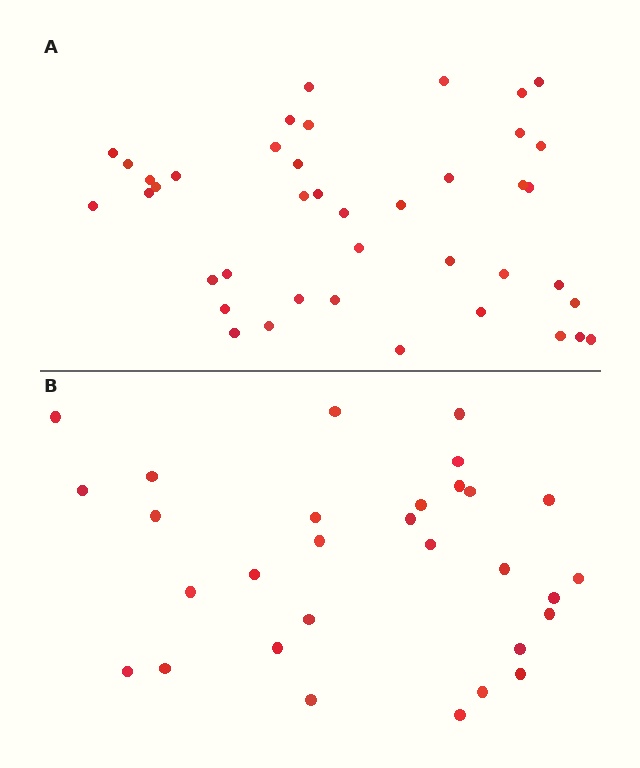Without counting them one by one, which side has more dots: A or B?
Region A (the top region) has more dots.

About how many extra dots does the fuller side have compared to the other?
Region A has roughly 12 or so more dots than region B.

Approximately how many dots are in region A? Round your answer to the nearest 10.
About 40 dots. (The exact count is 41, which rounds to 40.)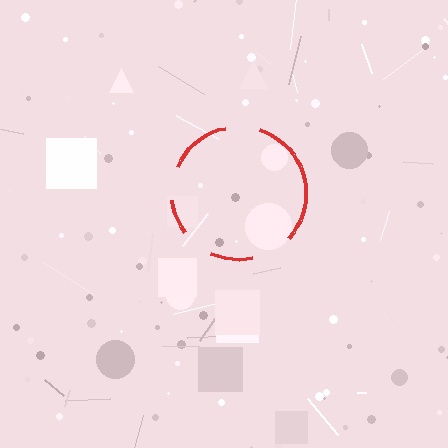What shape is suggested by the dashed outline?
The dashed outline suggests a circle.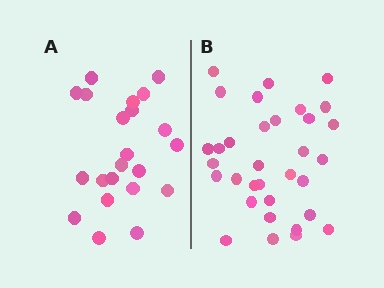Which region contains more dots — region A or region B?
Region B (the right region) has more dots.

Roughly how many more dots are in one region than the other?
Region B has roughly 12 or so more dots than region A.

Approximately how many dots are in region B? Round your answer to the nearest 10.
About 30 dots. (The exact count is 33, which rounds to 30.)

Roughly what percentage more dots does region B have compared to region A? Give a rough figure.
About 50% more.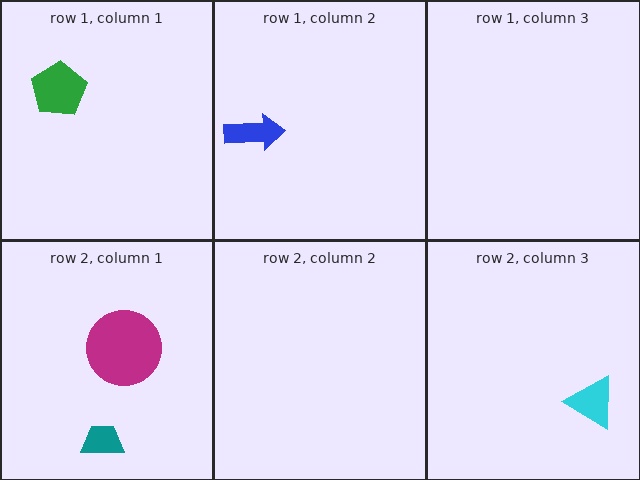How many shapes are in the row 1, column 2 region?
1.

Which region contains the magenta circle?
The row 2, column 1 region.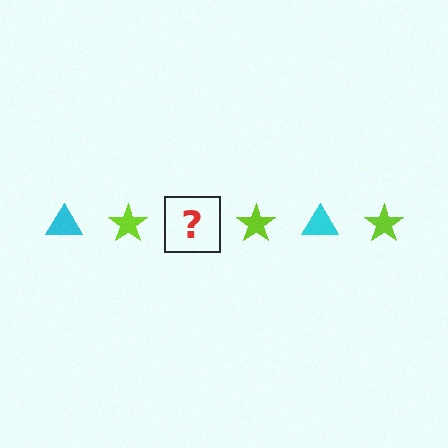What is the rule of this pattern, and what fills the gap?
The rule is that the pattern alternates between cyan triangle and lime star. The gap should be filled with a cyan triangle.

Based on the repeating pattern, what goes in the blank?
The blank should be a cyan triangle.